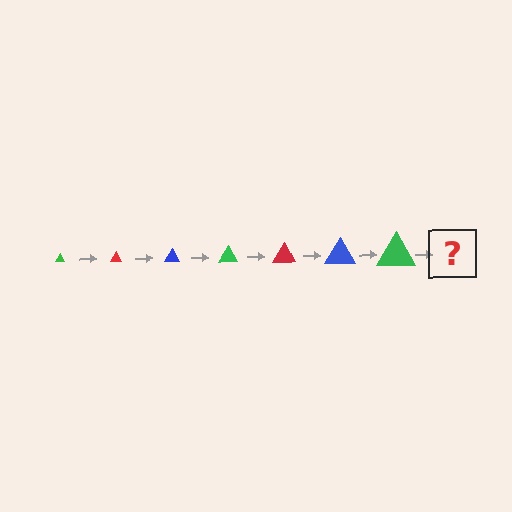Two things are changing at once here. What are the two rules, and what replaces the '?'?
The two rules are that the triangle grows larger each step and the color cycles through green, red, and blue. The '?' should be a red triangle, larger than the previous one.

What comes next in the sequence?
The next element should be a red triangle, larger than the previous one.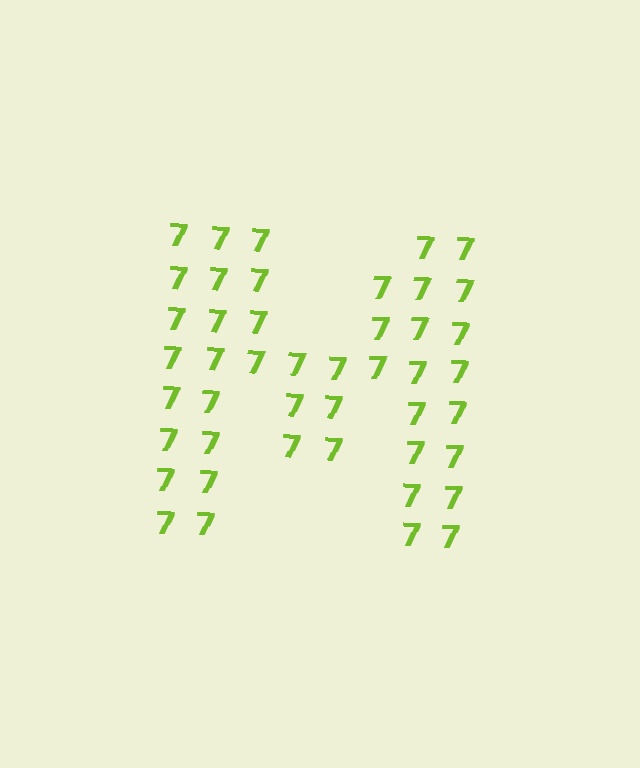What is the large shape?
The large shape is the letter M.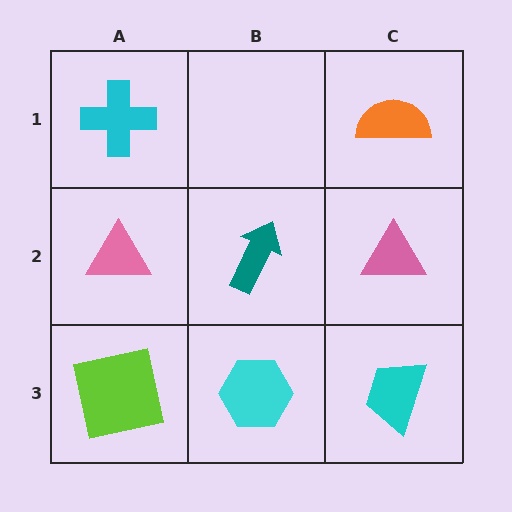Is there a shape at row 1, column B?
No, that cell is empty.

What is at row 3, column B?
A cyan hexagon.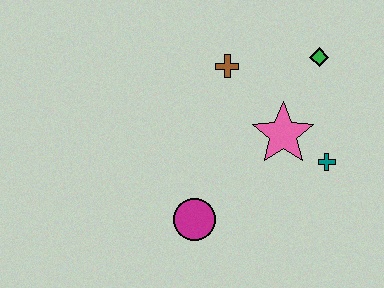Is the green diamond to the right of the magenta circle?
Yes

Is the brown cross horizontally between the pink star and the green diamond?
No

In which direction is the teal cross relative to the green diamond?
The teal cross is below the green diamond.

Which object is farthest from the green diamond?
The magenta circle is farthest from the green diamond.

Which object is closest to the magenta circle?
The pink star is closest to the magenta circle.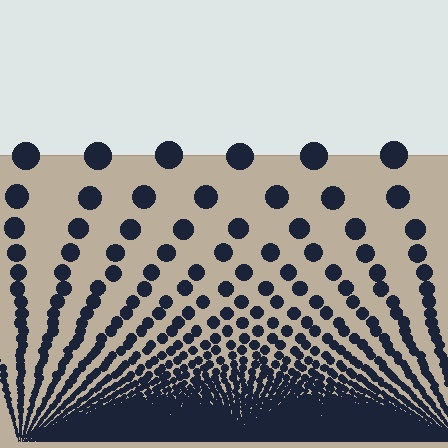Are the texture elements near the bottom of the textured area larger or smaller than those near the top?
Smaller. The gradient is inverted — elements near the bottom are smaller and denser.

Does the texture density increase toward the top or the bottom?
Density increases toward the bottom.